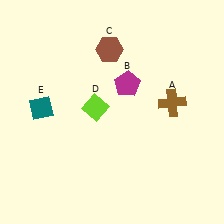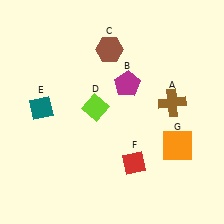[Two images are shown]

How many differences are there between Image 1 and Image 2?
There are 2 differences between the two images.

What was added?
A red diamond (F), an orange square (G) were added in Image 2.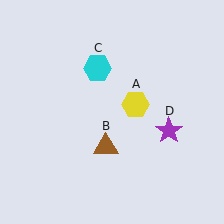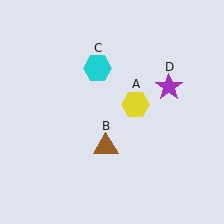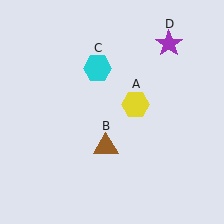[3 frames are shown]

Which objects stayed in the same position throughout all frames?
Yellow hexagon (object A) and brown triangle (object B) and cyan hexagon (object C) remained stationary.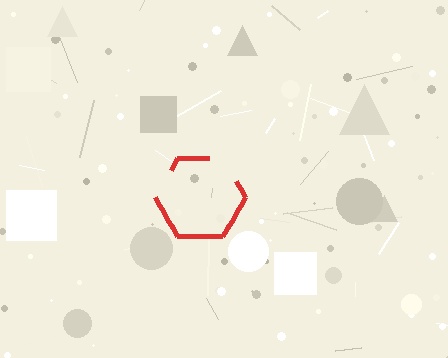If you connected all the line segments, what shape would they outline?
They would outline a hexagon.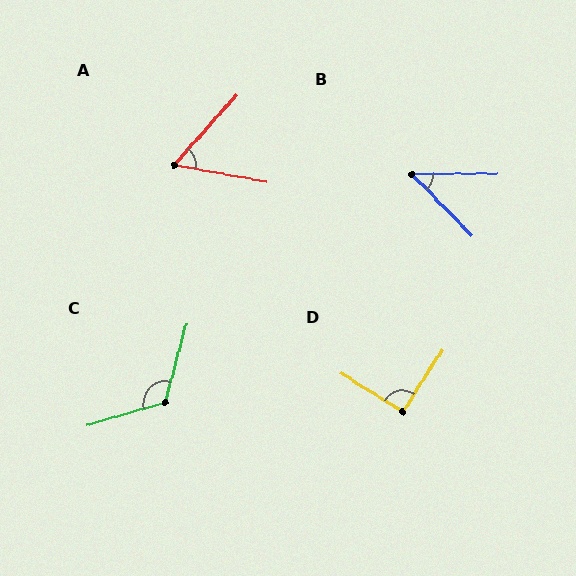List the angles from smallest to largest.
B (46°), A (58°), D (90°), C (121°).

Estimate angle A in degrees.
Approximately 58 degrees.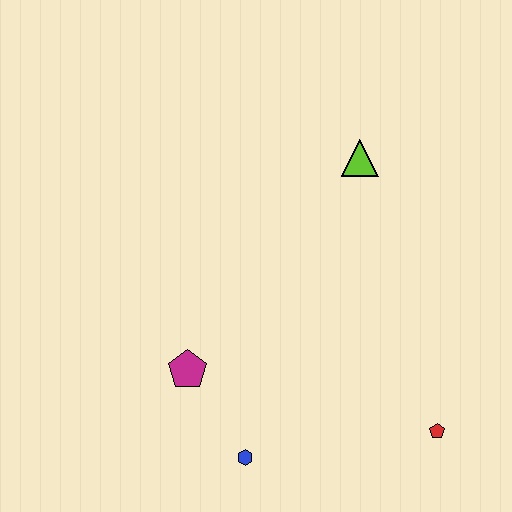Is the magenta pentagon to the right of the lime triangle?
No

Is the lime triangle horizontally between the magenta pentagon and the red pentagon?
Yes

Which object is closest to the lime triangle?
The magenta pentagon is closest to the lime triangle.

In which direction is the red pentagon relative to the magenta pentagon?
The red pentagon is to the right of the magenta pentagon.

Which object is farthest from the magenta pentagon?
The lime triangle is farthest from the magenta pentagon.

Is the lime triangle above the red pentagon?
Yes